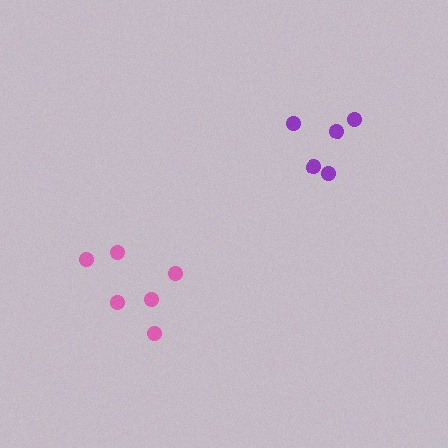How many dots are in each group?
Group 1: 6 dots, Group 2: 5 dots (11 total).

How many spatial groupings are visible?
There are 2 spatial groupings.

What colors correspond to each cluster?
The clusters are colored: pink, purple.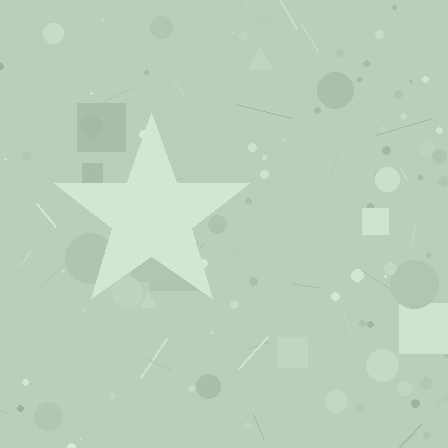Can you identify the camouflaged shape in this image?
The camouflaged shape is a star.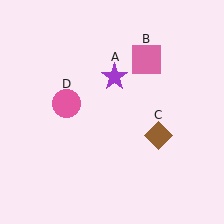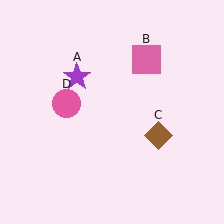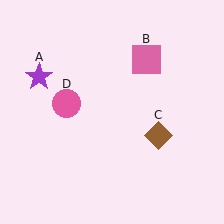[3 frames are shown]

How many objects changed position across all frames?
1 object changed position: purple star (object A).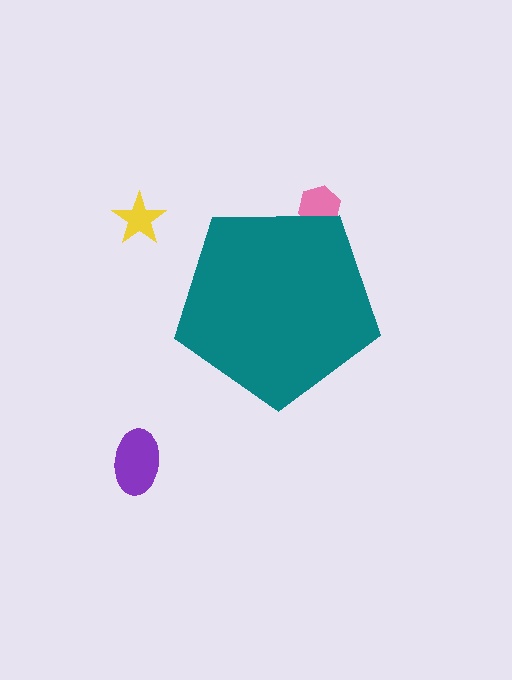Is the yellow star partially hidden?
No, the yellow star is fully visible.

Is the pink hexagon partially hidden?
Yes, the pink hexagon is partially hidden behind the teal pentagon.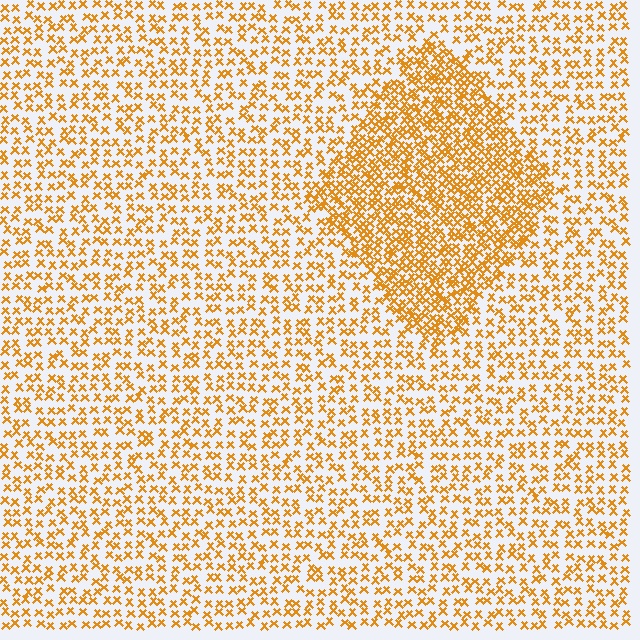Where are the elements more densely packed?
The elements are more densely packed inside the diamond boundary.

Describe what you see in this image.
The image contains small orange elements arranged at two different densities. A diamond-shaped region is visible where the elements are more densely packed than the surrounding area.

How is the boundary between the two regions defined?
The boundary is defined by a change in element density (approximately 2.1x ratio). All elements are the same color, size, and shape.